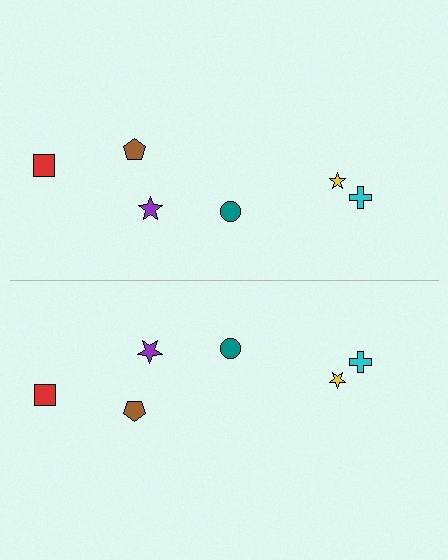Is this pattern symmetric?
Yes, this pattern has bilateral (reflection) symmetry.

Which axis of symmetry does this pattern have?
The pattern has a horizontal axis of symmetry running through the center of the image.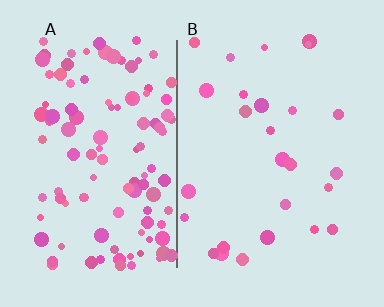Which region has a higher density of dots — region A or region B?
A (the left).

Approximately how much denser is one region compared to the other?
Approximately 4.2× — region A over region B.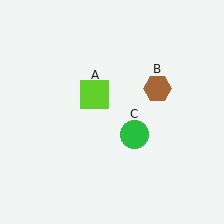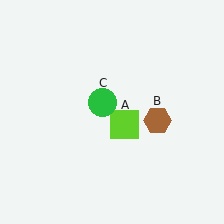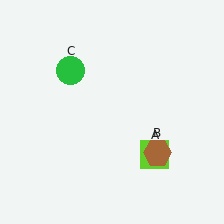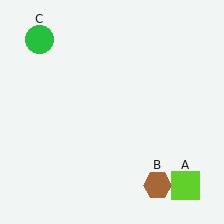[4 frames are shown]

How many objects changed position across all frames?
3 objects changed position: lime square (object A), brown hexagon (object B), green circle (object C).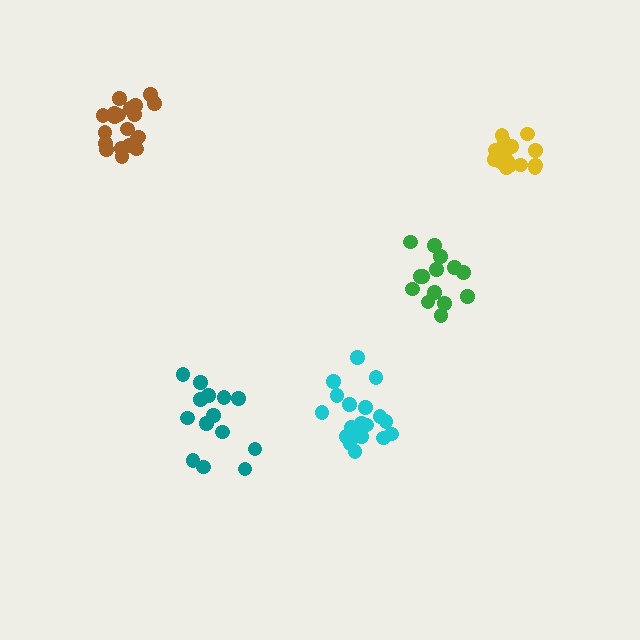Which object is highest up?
The brown cluster is topmost.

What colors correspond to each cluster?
The clusters are colored: yellow, teal, brown, green, cyan.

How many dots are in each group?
Group 1: 17 dots, Group 2: 14 dots, Group 3: 20 dots, Group 4: 14 dots, Group 5: 19 dots (84 total).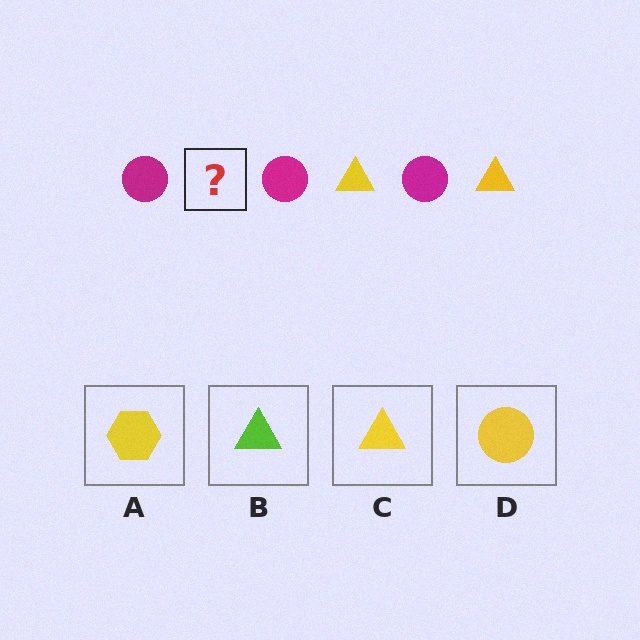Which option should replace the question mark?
Option C.